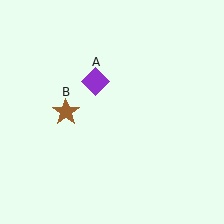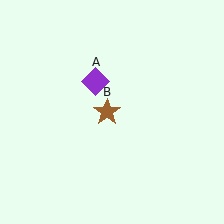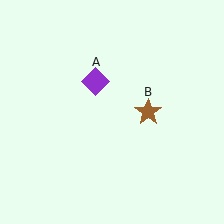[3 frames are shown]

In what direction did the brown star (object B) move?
The brown star (object B) moved right.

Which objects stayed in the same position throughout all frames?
Purple diamond (object A) remained stationary.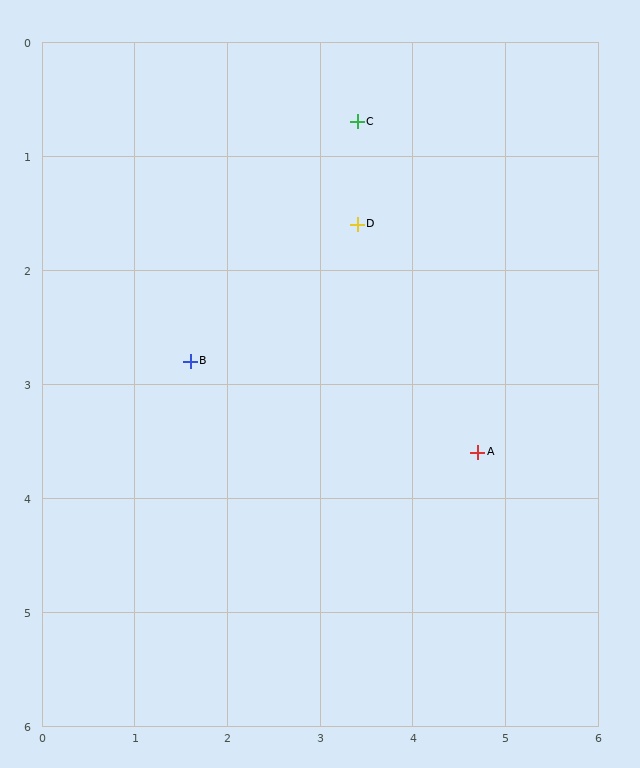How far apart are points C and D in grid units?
Points C and D are about 0.9 grid units apart.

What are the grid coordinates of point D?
Point D is at approximately (3.4, 1.6).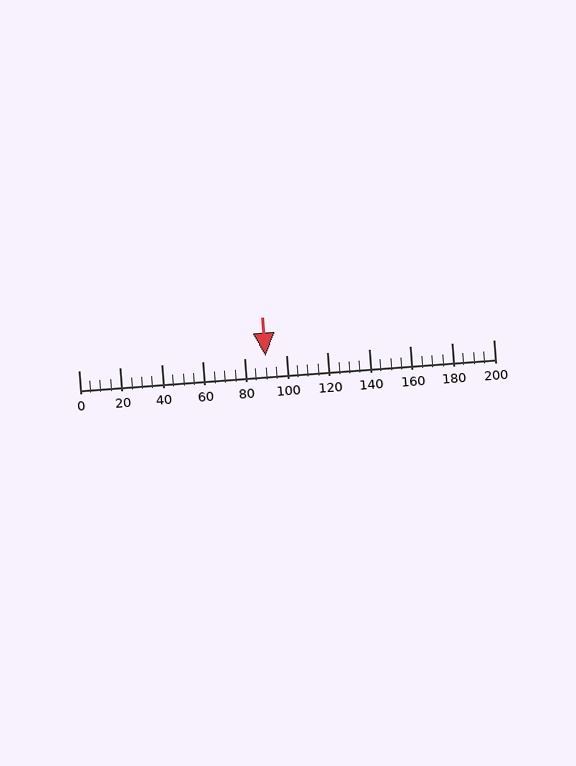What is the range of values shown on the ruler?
The ruler shows values from 0 to 200.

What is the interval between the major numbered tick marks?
The major tick marks are spaced 20 units apart.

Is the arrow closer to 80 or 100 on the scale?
The arrow is closer to 100.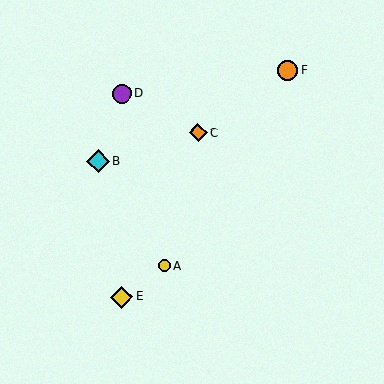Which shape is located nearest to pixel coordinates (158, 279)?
The yellow circle (labeled A) at (164, 266) is nearest to that location.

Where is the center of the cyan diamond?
The center of the cyan diamond is at (98, 161).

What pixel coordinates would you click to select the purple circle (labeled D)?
Click at (122, 94) to select the purple circle D.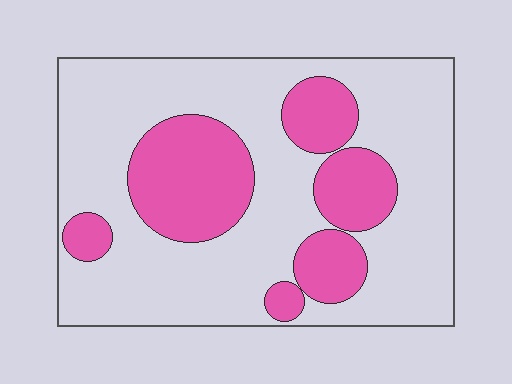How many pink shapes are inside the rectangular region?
6.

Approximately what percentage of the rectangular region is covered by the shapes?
Approximately 30%.